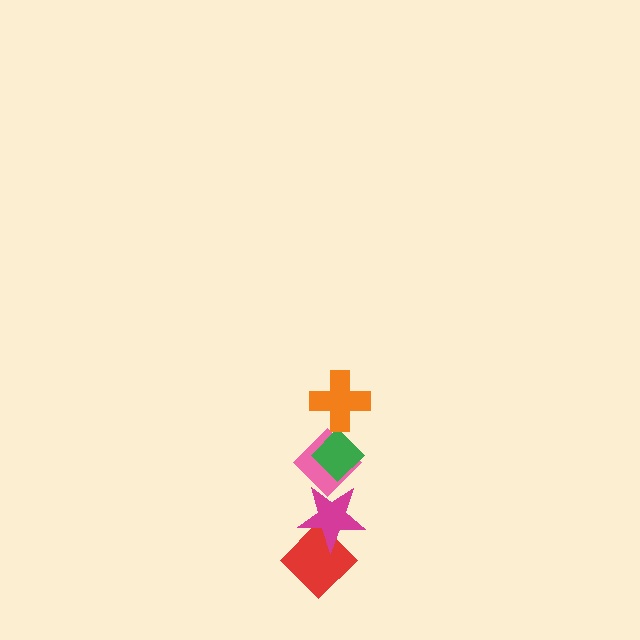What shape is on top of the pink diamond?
The green diamond is on top of the pink diamond.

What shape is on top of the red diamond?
The magenta star is on top of the red diamond.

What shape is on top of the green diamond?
The orange cross is on top of the green diamond.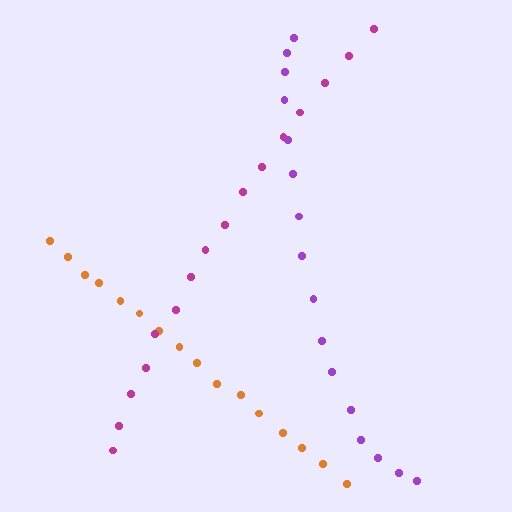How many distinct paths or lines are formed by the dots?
There are 3 distinct paths.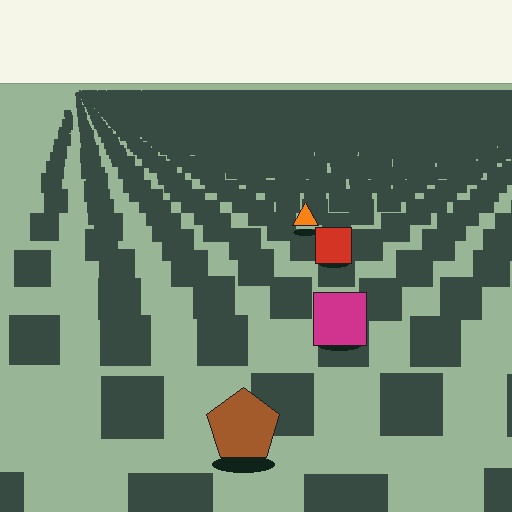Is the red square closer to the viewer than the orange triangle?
Yes. The red square is closer — you can tell from the texture gradient: the ground texture is coarser near it.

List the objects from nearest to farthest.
From nearest to farthest: the brown pentagon, the magenta square, the red square, the orange triangle.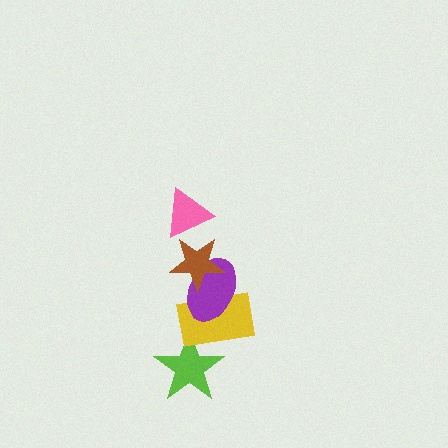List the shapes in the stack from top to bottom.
From top to bottom: the pink triangle, the brown star, the purple ellipse, the yellow rectangle, the lime star.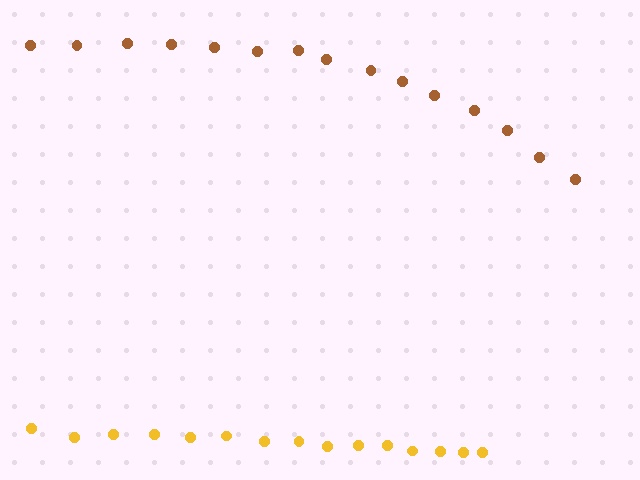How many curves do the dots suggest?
There are 2 distinct paths.